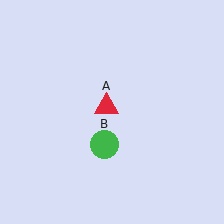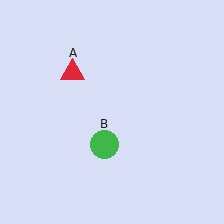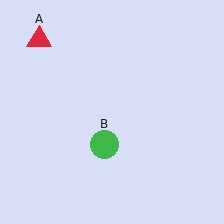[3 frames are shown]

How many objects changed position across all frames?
1 object changed position: red triangle (object A).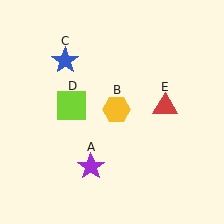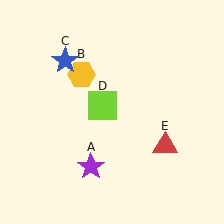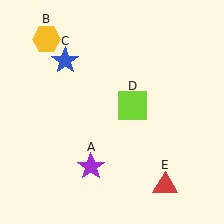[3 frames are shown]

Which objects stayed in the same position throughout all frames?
Purple star (object A) and blue star (object C) remained stationary.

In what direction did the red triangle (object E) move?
The red triangle (object E) moved down.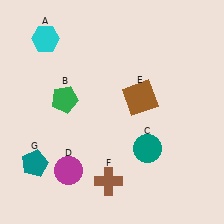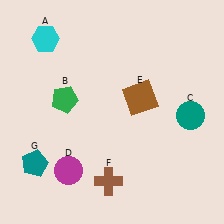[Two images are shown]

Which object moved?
The teal circle (C) moved right.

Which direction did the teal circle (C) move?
The teal circle (C) moved right.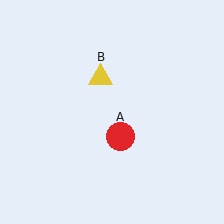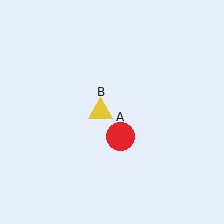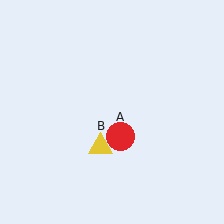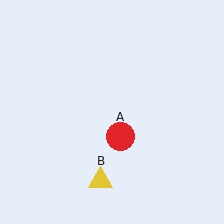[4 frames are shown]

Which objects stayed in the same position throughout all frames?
Red circle (object A) remained stationary.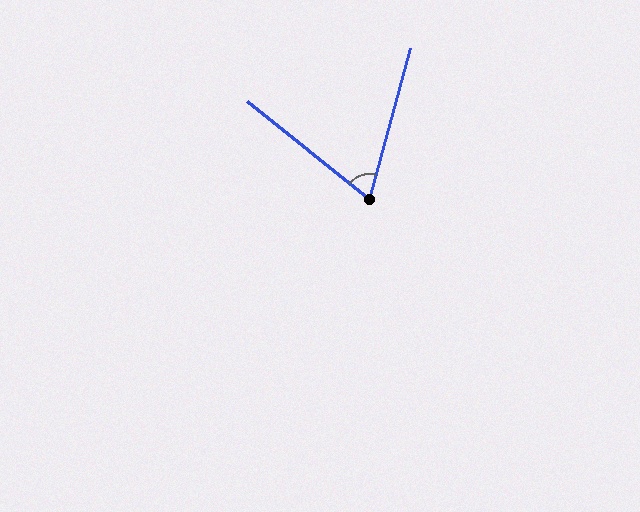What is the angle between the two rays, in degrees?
Approximately 67 degrees.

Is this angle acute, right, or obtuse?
It is acute.